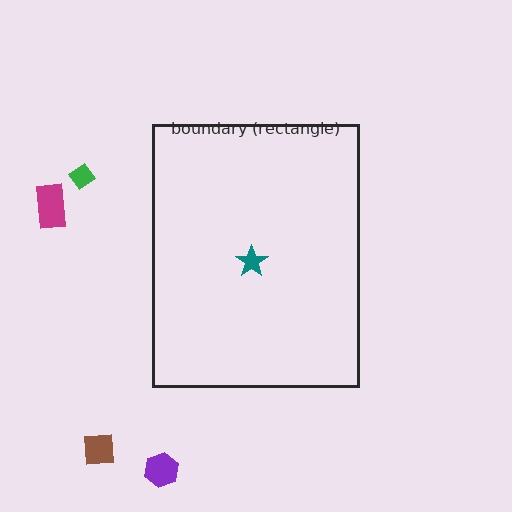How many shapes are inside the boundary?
1 inside, 4 outside.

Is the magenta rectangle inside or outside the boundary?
Outside.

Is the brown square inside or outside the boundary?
Outside.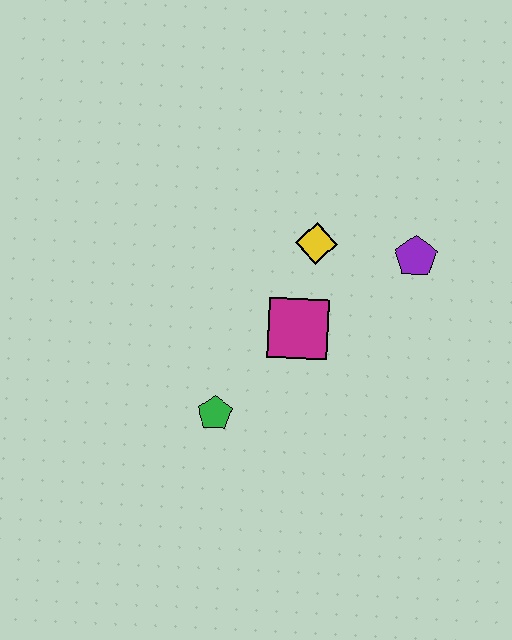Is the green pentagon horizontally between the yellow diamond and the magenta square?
No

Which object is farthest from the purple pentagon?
The green pentagon is farthest from the purple pentagon.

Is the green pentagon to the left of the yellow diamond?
Yes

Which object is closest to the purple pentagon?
The yellow diamond is closest to the purple pentagon.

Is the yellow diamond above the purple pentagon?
Yes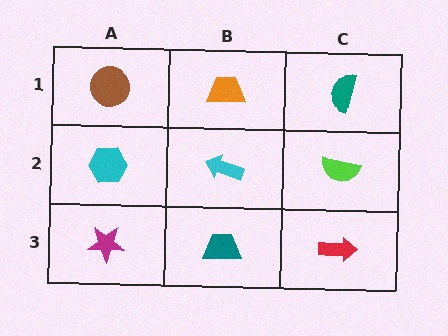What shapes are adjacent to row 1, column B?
A cyan arrow (row 2, column B), a brown circle (row 1, column A), a teal semicircle (row 1, column C).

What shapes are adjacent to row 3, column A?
A cyan hexagon (row 2, column A), a teal trapezoid (row 3, column B).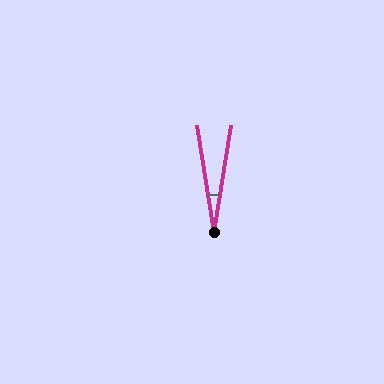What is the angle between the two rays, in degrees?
Approximately 18 degrees.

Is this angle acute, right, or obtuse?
It is acute.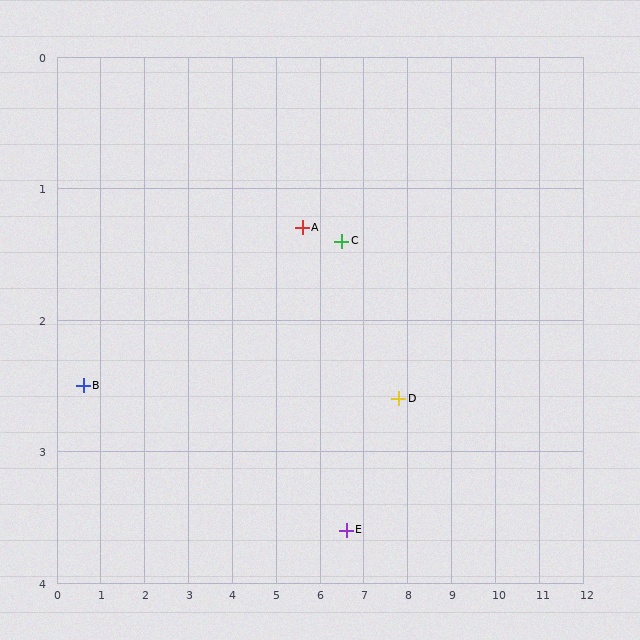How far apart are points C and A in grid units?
Points C and A are about 0.9 grid units apart.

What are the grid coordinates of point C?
Point C is at approximately (6.5, 1.4).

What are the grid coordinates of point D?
Point D is at approximately (7.8, 2.6).